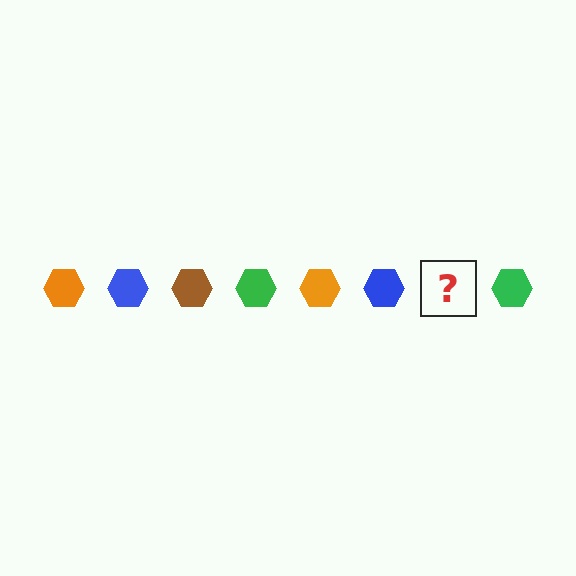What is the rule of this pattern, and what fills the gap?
The rule is that the pattern cycles through orange, blue, brown, green hexagons. The gap should be filled with a brown hexagon.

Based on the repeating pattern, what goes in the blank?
The blank should be a brown hexagon.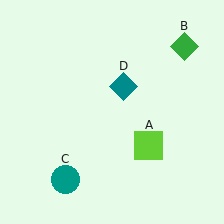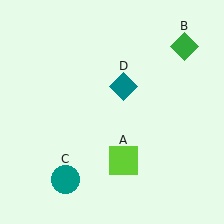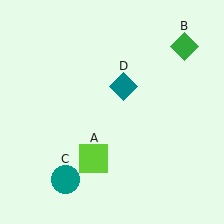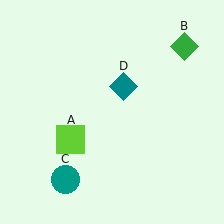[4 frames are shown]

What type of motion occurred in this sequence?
The lime square (object A) rotated clockwise around the center of the scene.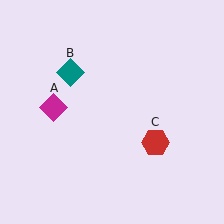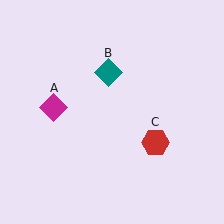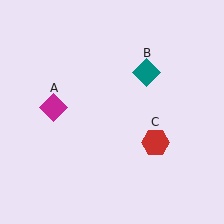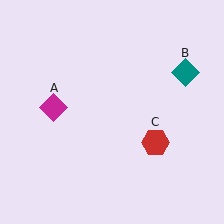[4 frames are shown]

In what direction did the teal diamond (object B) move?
The teal diamond (object B) moved right.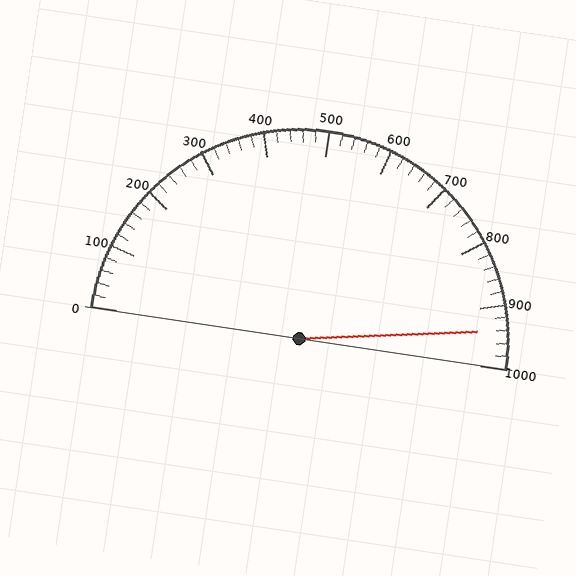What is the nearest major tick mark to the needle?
The nearest major tick mark is 900.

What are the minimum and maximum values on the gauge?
The gauge ranges from 0 to 1000.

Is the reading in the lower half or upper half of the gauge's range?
The reading is in the upper half of the range (0 to 1000).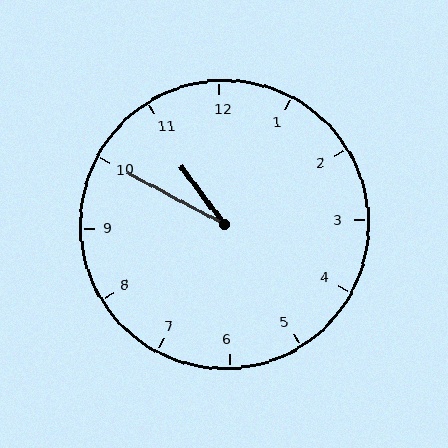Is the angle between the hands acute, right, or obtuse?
It is acute.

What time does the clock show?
10:50.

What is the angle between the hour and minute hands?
Approximately 25 degrees.